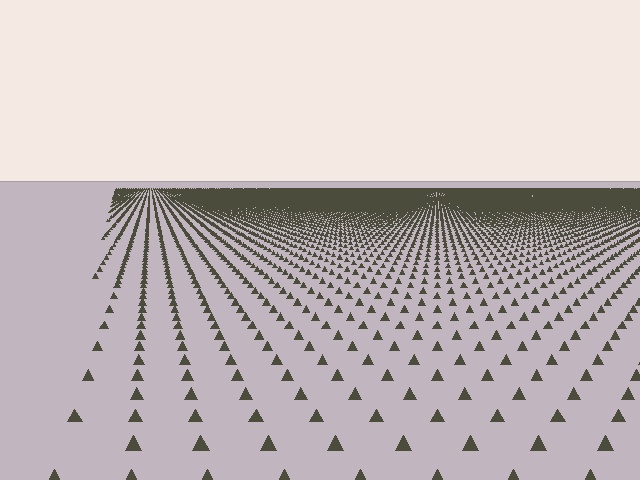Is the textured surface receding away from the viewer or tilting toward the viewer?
The surface is receding away from the viewer. Texture elements get smaller and denser toward the top.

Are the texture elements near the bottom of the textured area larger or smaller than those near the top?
Larger. Near the bottom, elements are closer to the viewer and appear at a bigger on-screen size.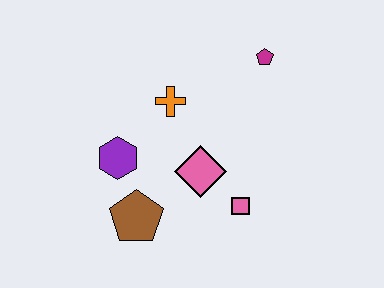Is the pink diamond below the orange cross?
Yes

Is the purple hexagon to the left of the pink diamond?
Yes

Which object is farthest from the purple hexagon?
The magenta pentagon is farthest from the purple hexagon.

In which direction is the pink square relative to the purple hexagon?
The pink square is to the right of the purple hexagon.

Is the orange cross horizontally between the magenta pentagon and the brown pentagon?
Yes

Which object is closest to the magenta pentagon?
The orange cross is closest to the magenta pentagon.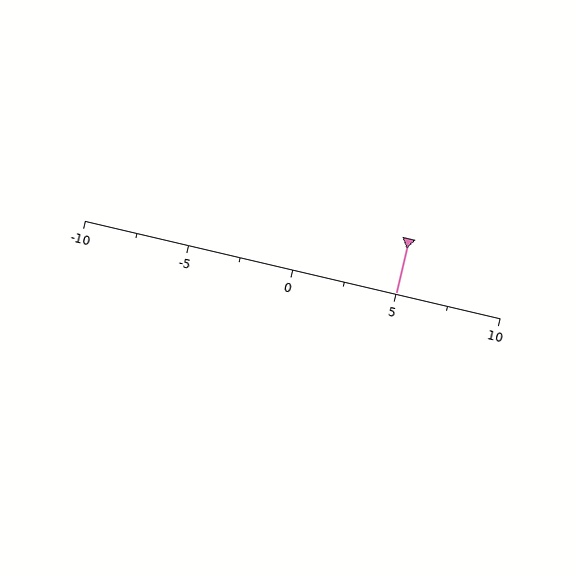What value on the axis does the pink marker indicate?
The marker indicates approximately 5.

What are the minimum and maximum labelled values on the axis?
The axis runs from -10 to 10.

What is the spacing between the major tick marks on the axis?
The major ticks are spaced 5 apart.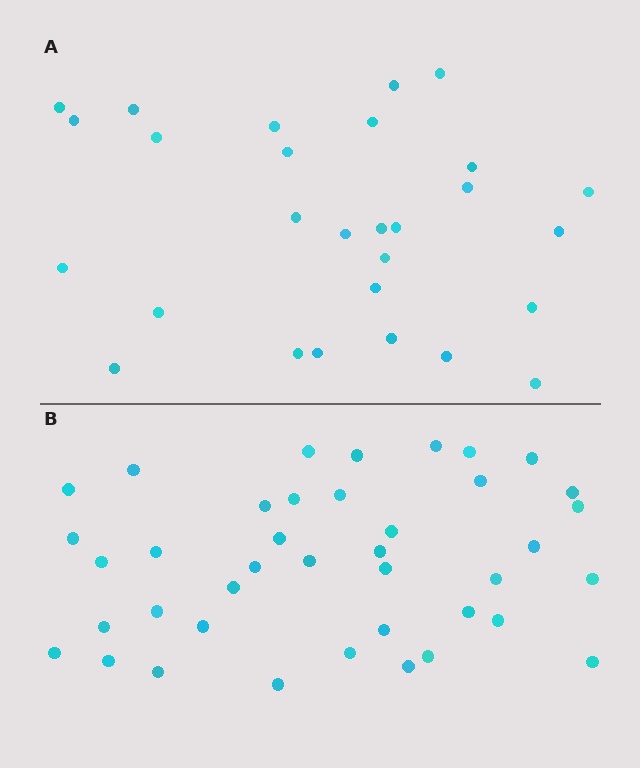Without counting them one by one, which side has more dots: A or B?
Region B (the bottom region) has more dots.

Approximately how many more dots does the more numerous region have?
Region B has roughly 12 or so more dots than region A.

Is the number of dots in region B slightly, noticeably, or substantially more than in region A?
Region B has noticeably more, but not dramatically so. The ratio is roughly 1.4 to 1.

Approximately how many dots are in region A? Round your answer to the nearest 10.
About 30 dots. (The exact count is 28, which rounds to 30.)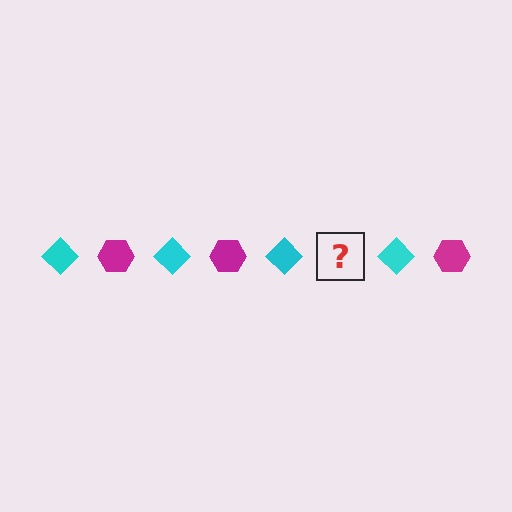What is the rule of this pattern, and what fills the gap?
The rule is that the pattern alternates between cyan diamond and magenta hexagon. The gap should be filled with a magenta hexagon.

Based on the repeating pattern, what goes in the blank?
The blank should be a magenta hexagon.